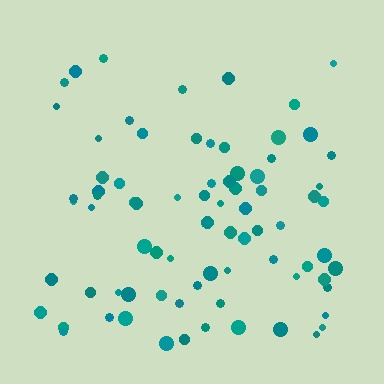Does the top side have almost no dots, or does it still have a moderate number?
Still a moderate number, just noticeably fewer than the bottom.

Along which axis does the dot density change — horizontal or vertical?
Vertical.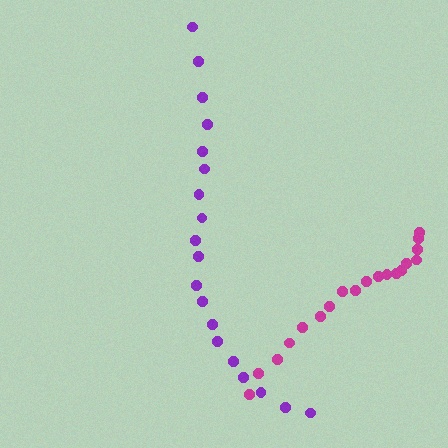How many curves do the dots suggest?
There are 2 distinct paths.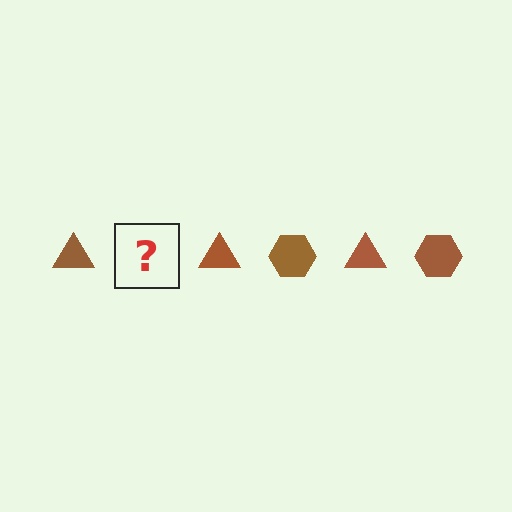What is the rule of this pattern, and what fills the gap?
The rule is that the pattern cycles through triangle, hexagon shapes in brown. The gap should be filled with a brown hexagon.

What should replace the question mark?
The question mark should be replaced with a brown hexagon.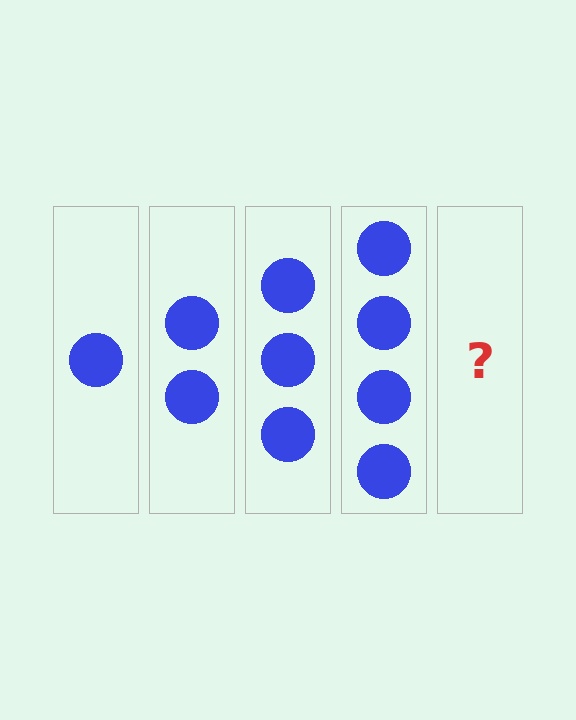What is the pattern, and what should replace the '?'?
The pattern is that each step adds one more circle. The '?' should be 5 circles.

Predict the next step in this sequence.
The next step is 5 circles.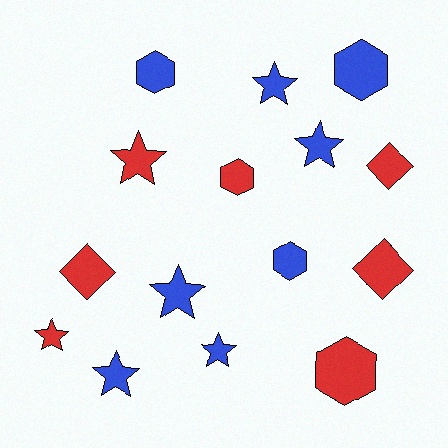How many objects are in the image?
There are 15 objects.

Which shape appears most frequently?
Star, with 7 objects.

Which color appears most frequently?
Blue, with 8 objects.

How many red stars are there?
There are 2 red stars.